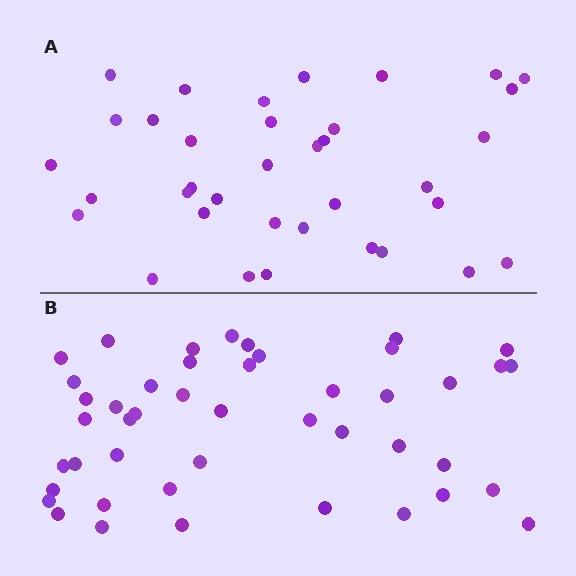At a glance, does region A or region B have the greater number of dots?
Region B (the bottom region) has more dots.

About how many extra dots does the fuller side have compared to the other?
Region B has roughly 8 or so more dots than region A.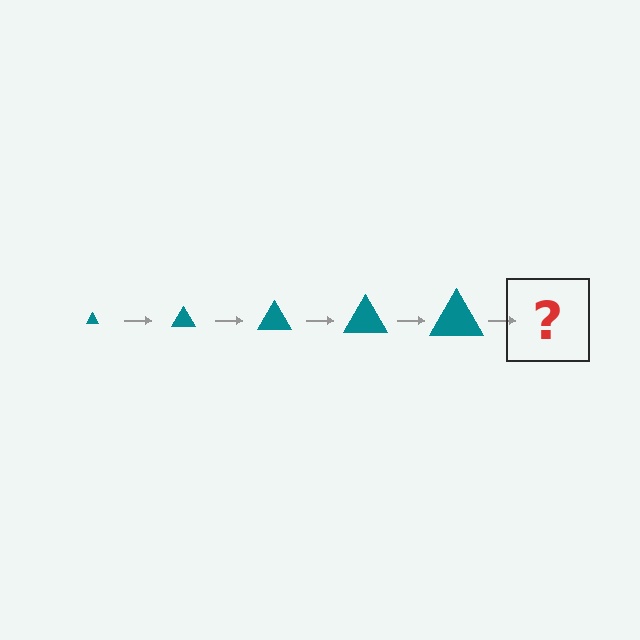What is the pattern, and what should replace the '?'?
The pattern is that the triangle gets progressively larger each step. The '?' should be a teal triangle, larger than the previous one.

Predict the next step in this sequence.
The next step is a teal triangle, larger than the previous one.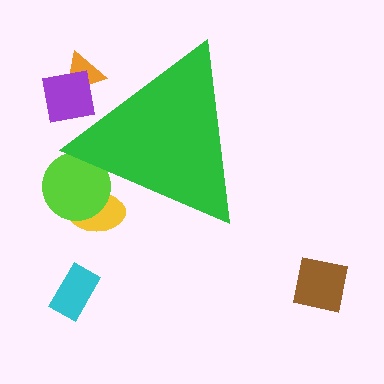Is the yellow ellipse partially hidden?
Yes, the yellow ellipse is partially hidden behind the green triangle.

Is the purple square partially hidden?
Yes, the purple square is partially hidden behind the green triangle.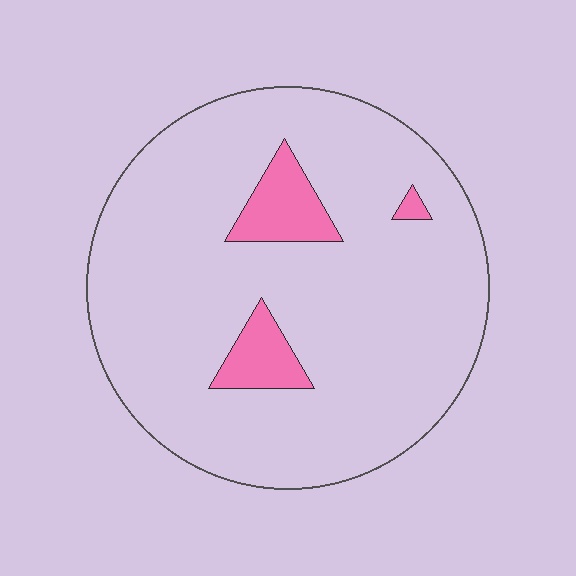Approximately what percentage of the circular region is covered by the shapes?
Approximately 10%.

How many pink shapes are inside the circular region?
3.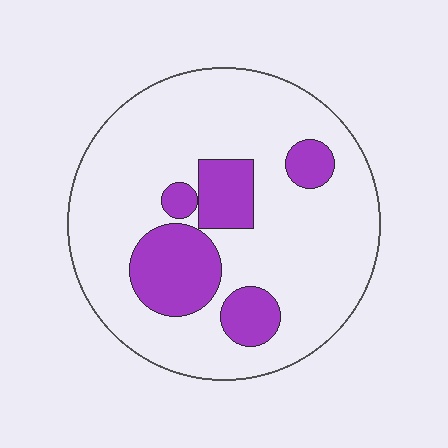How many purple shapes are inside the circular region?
5.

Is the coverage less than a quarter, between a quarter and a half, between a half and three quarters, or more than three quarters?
Less than a quarter.